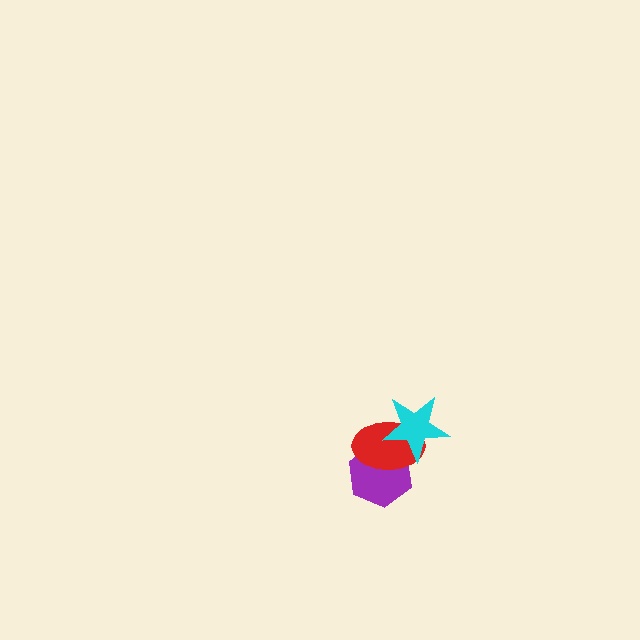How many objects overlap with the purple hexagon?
2 objects overlap with the purple hexagon.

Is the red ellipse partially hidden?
Yes, it is partially covered by another shape.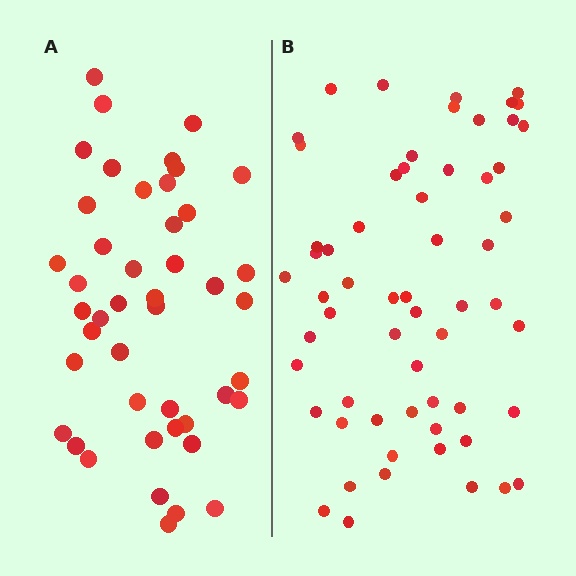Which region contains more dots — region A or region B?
Region B (the right region) has more dots.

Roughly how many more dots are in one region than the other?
Region B has approximately 15 more dots than region A.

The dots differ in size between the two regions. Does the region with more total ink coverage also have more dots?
No. Region A has more total ink coverage because its dots are larger, but region B actually contains more individual dots. Total area can be misleading — the number of items is what matters here.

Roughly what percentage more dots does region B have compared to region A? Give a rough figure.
About 35% more.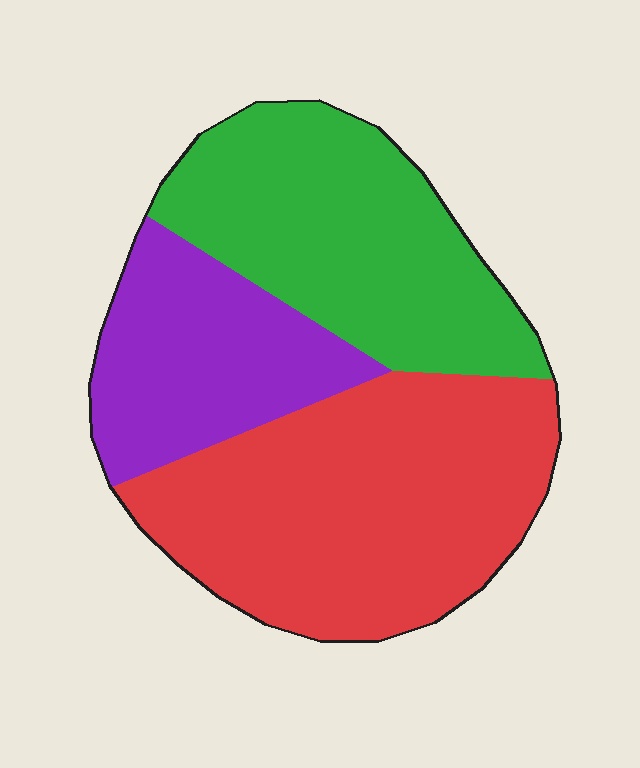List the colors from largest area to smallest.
From largest to smallest: red, green, purple.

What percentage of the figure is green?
Green takes up between a third and a half of the figure.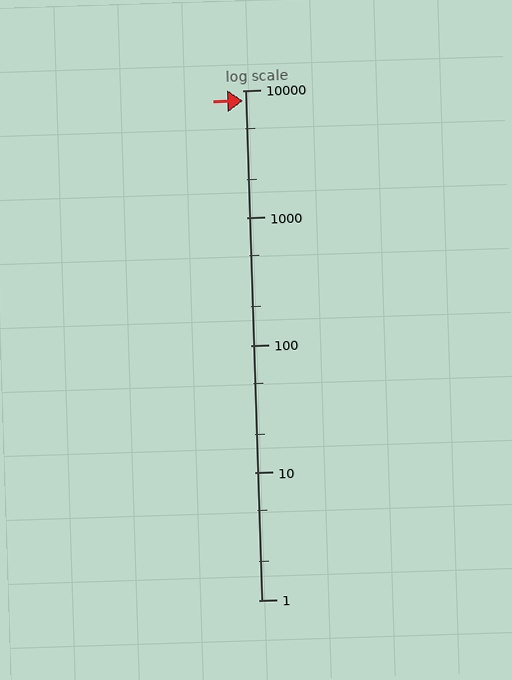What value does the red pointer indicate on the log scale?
The pointer indicates approximately 8200.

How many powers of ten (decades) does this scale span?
The scale spans 4 decades, from 1 to 10000.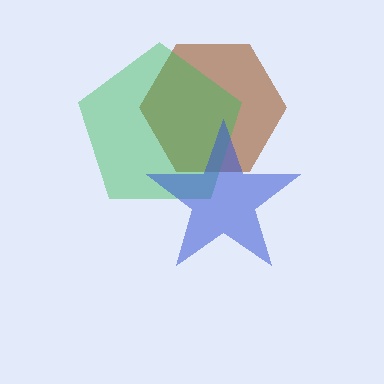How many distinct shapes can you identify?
There are 3 distinct shapes: a brown hexagon, a green pentagon, a blue star.